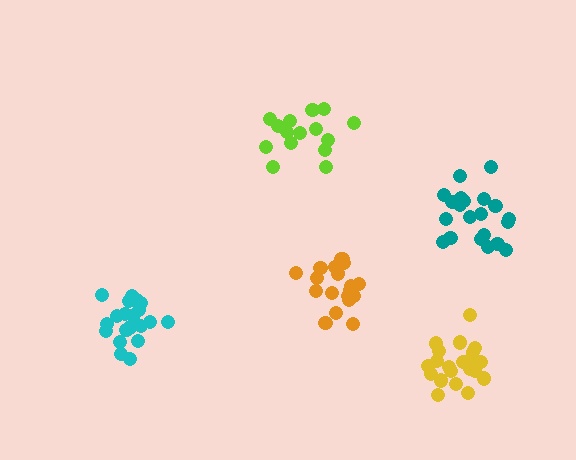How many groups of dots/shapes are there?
There are 5 groups.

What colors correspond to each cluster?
The clusters are colored: cyan, yellow, orange, lime, teal.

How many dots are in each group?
Group 1: 20 dots, Group 2: 21 dots, Group 3: 20 dots, Group 4: 15 dots, Group 5: 21 dots (97 total).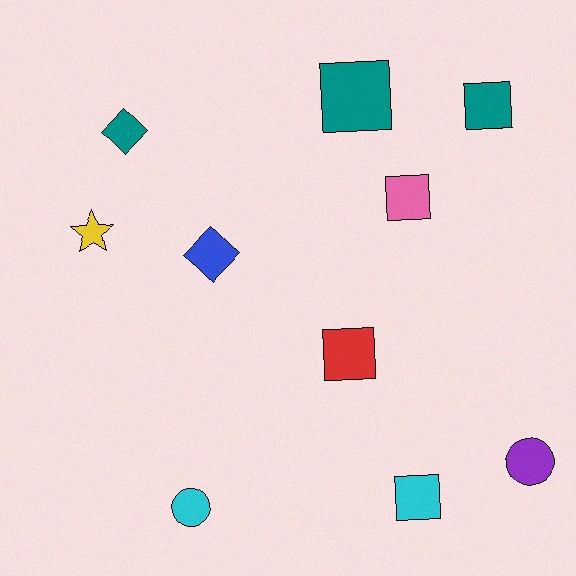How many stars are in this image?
There is 1 star.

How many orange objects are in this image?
There are no orange objects.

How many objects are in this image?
There are 10 objects.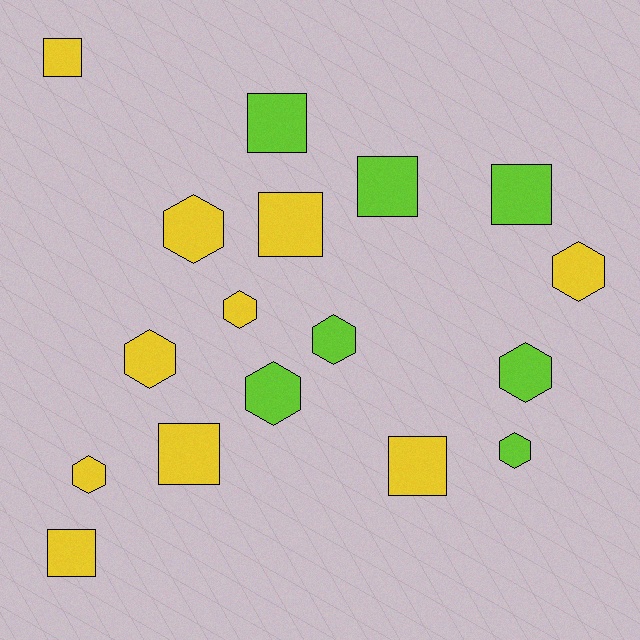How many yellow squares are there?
There are 5 yellow squares.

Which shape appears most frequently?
Hexagon, with 9 objects.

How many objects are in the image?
There are 17 objects.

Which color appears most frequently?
Yellow, with 10 objects.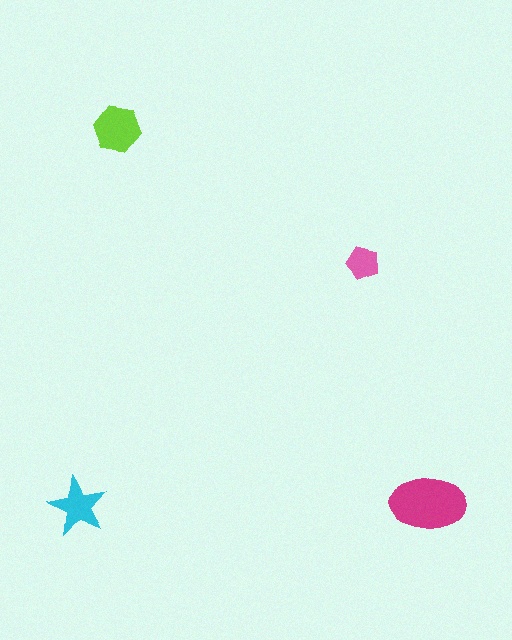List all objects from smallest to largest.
The pink pentagon, the cyan star, the lime hexagon, the magenta ellipse.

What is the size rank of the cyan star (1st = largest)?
3rd.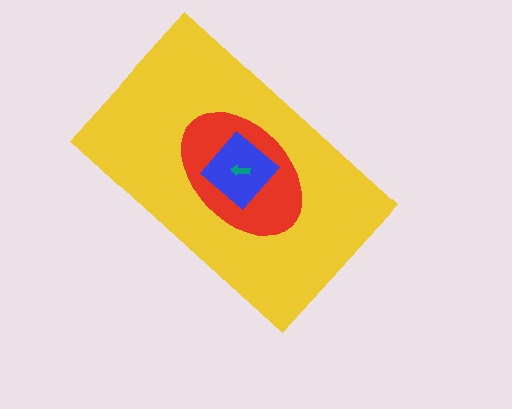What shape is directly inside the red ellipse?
The blue diamond.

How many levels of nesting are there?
4.